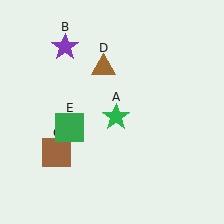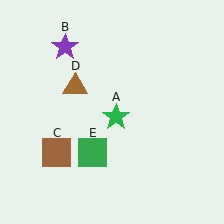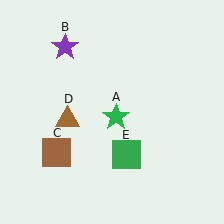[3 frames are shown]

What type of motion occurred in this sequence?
The brown triangle (object D), green square (object E) rotated counterclockwise around the center of the scene.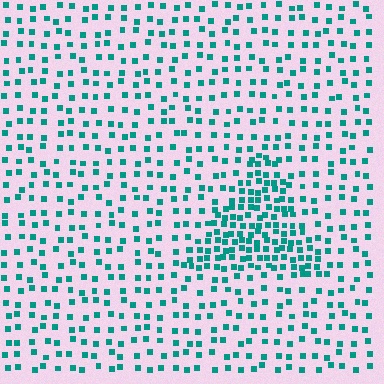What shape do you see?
I see a triangle.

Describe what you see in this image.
The image contains small teal elements arranged at two different densities. A triangle-shaped region is visible where the elements are more densely packed than the surrounding area.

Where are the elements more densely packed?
The elements are more densely packed inside the triangle boundary.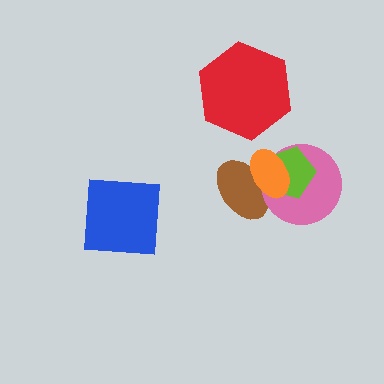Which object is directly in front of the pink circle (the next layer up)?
The lime pentagon is directly in front of the pink circle.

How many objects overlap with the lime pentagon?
3 objects overlap with the lime pentagon.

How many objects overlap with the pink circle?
3 objects overlap with the pink circle.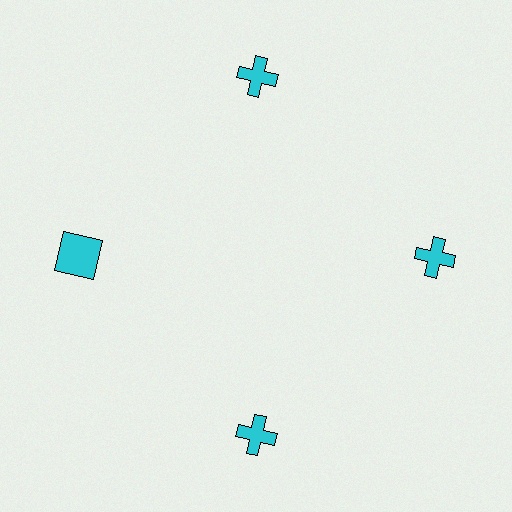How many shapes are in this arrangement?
There are 4 shapes arranged in a ring pattern.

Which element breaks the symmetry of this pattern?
The cyan square at roughly the 9 o'clock position breaks the symmetry. All other shapes are cyan crosses.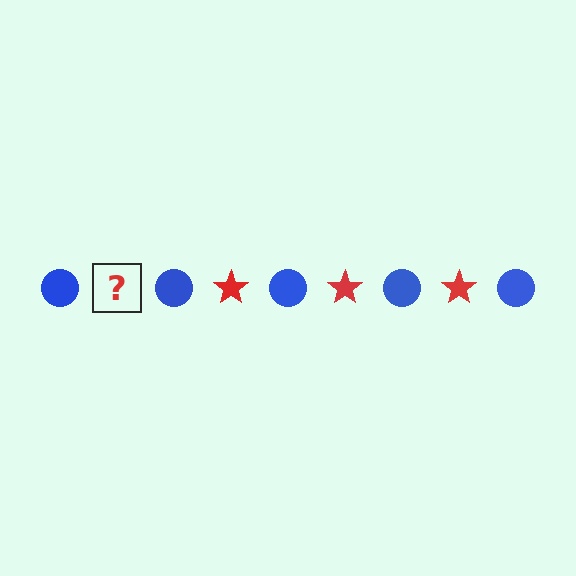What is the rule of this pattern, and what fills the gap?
The rule is that the pattern alternates between blue circle and red star. The gap should be filled with a red star.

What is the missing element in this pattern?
The missing element is a red star.